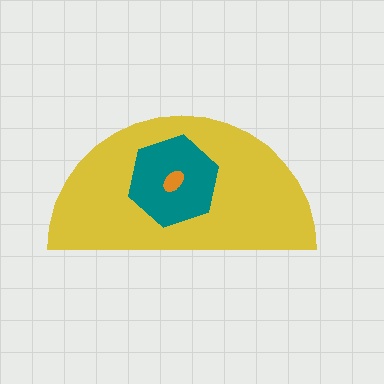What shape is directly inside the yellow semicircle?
The teal hexagon.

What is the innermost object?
The orange ellipse.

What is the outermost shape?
The yellow semicircle.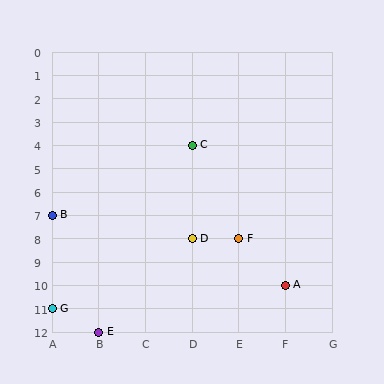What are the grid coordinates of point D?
Point D is at grid coordinates (D, 8).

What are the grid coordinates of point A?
Point A is at grid coordinates (F, 10).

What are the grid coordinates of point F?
Point F is at grid coordinates (E, 8).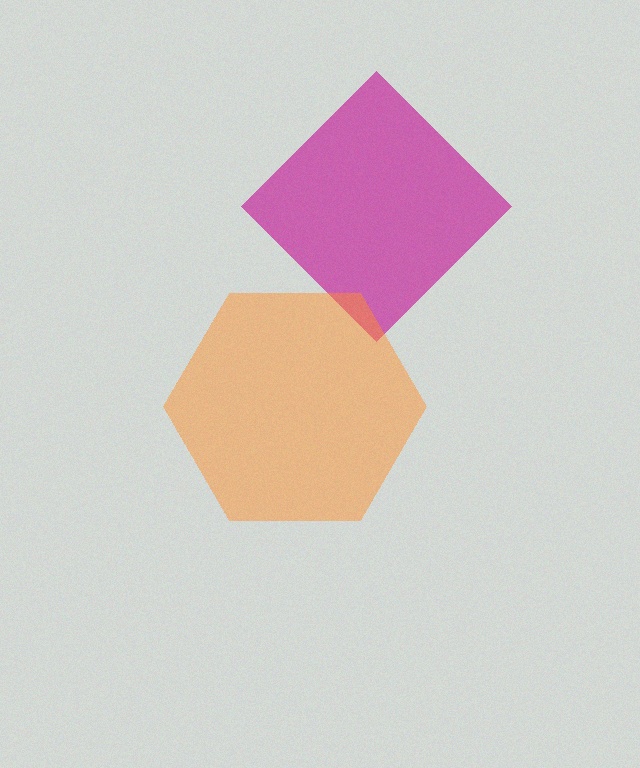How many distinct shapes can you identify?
There are 2 distinct shapes: a magenta diamond, an orange hexagon.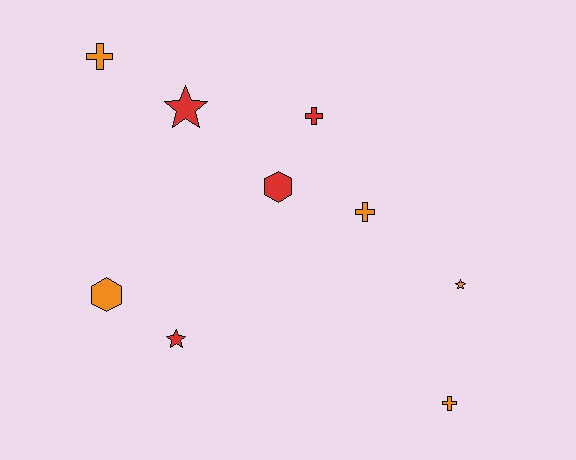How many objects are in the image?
There are 9 objects.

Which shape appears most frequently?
Cross, with 4 objects.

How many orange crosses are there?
There are 3 orange crosses.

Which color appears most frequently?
Orange, with 5 objects.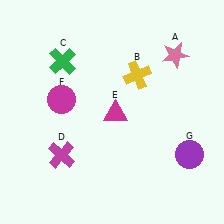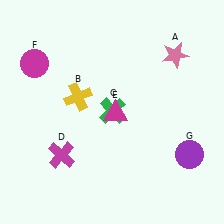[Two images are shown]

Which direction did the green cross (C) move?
The green cross (C) moved right.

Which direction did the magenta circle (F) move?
The magenta circle (F) moved up.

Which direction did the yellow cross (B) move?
The yellow cross (B) moved left.